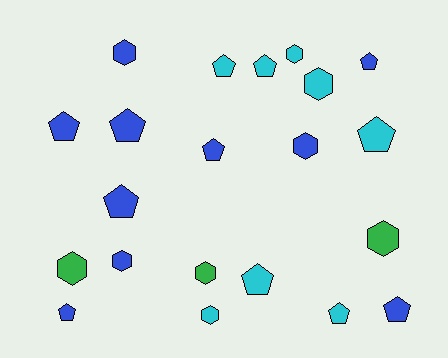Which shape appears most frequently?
Pentagon, with 12 objects.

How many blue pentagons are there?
There are 7 blue pentagons.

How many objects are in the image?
There are 21 objects.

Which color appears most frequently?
Blue, with 10 objects.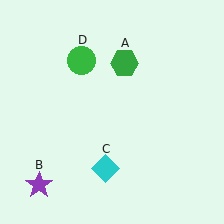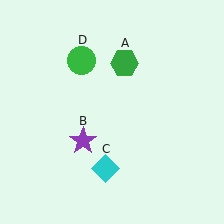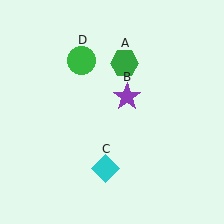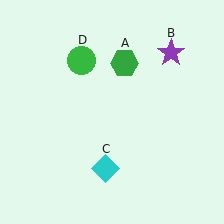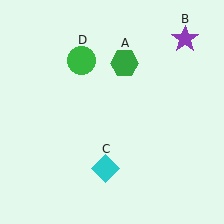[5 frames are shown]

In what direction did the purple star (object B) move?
The purple star (object B) moved up and to the right.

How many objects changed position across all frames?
1 object changed position: purple star (object B).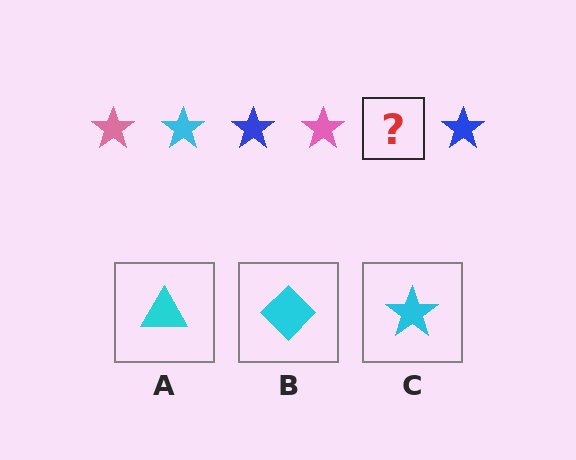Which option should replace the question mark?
Option C.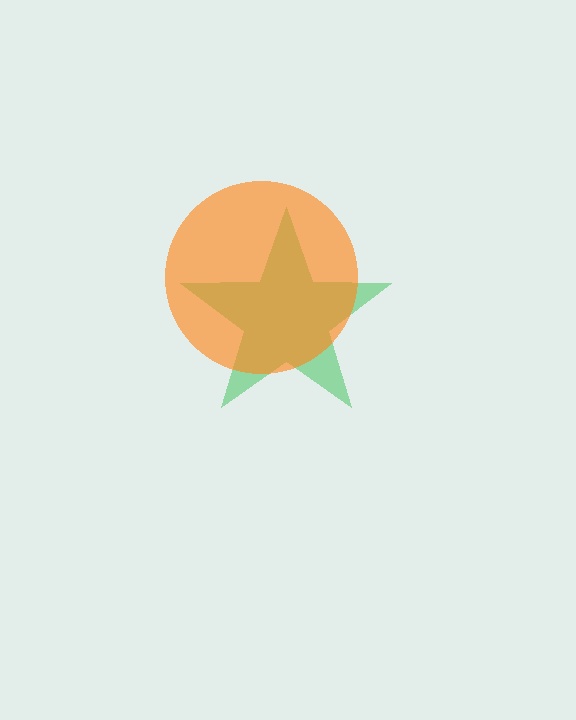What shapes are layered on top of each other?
The layered shapes are: a green star, an orange circle.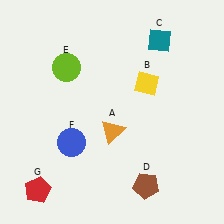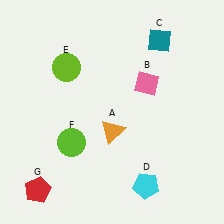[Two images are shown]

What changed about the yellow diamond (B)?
In Image 1, B is yellow. In Image 2, it changed to pink.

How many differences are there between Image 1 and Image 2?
There are 3 differences between the two images.